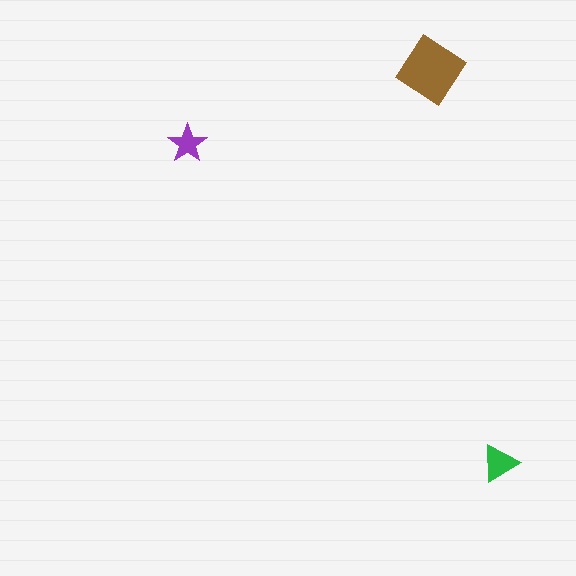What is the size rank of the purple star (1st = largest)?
3rd.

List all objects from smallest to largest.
The purple star, the green triangle, the brown diamond.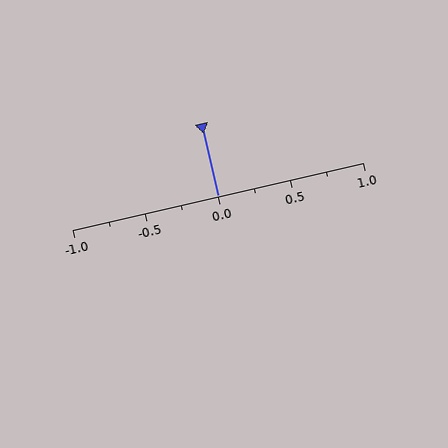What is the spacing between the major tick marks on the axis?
The major ticks are spaced 0.5 apart.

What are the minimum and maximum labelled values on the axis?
The axis runs from -1.0 to 1.0.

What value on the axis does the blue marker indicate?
The marker indicates approximately 0.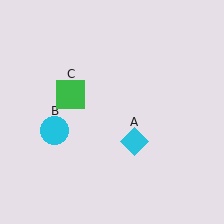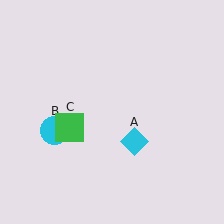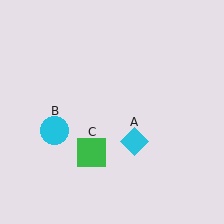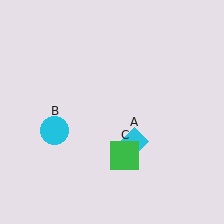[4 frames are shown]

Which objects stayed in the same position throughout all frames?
Cyan diamond (object A) and cyan circle (object B) remained stationary.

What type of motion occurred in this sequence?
The green square (object C) rotated counterclockwise around the center of the scene.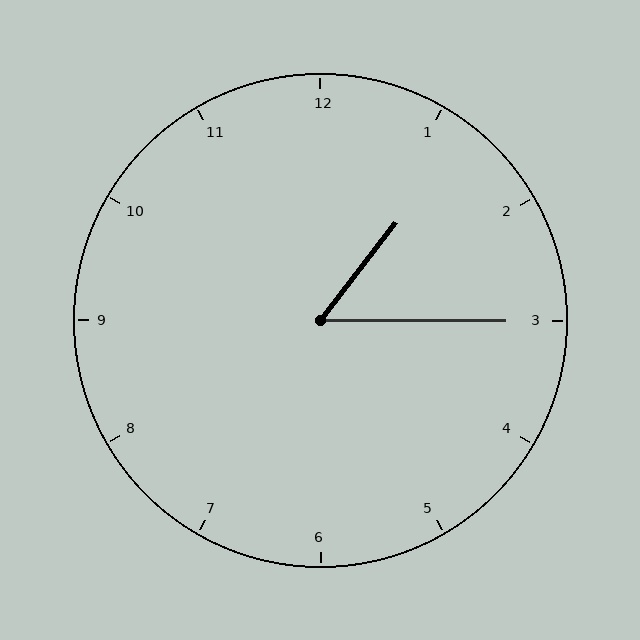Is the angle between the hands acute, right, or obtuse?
It is acute.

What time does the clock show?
1:15.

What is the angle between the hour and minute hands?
Approximately 52 degrees.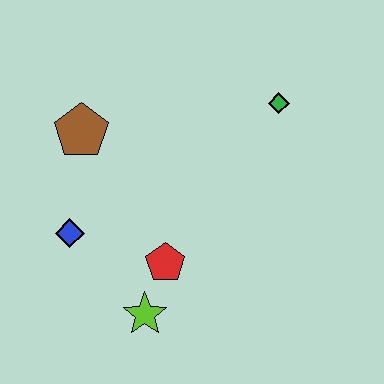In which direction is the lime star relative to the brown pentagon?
The lime star is below the brown pentagon.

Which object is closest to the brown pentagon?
The blue diamond is closest to the brown pentagon.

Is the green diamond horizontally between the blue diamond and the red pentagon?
No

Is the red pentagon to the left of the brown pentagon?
No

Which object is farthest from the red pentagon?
The green diamond is farthest from the red pentagon.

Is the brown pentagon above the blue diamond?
Yes